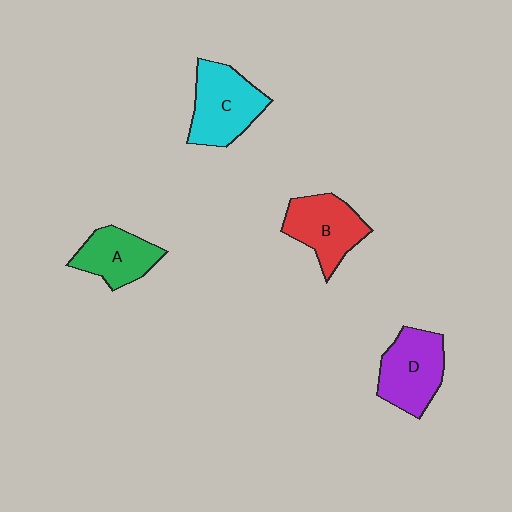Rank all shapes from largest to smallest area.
From largest to smallest: C (cyan), D (purple), B (red), A (green).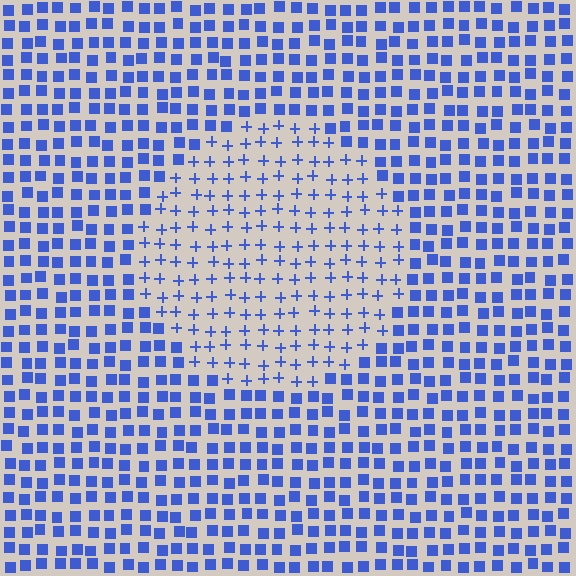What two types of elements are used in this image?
The image uses plus signs inside the circle region and squares outside it.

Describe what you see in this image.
The image is filled with small blue elements arranged in a uniform grid. A circle-shaped region contains plus signs, while the surrounding area contains squares. The boundary is defined purely by the change in element shape.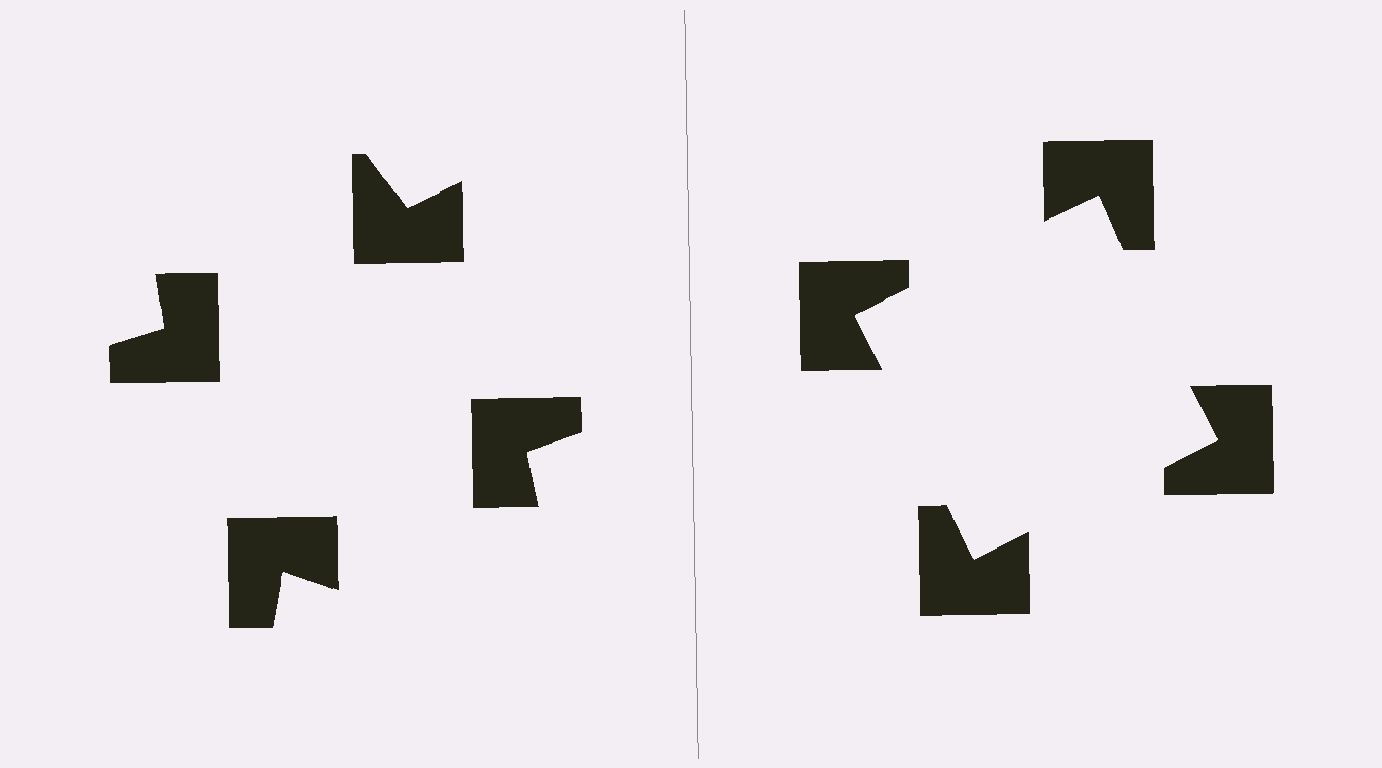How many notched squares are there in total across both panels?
8 — 4 on each side.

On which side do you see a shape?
An illusory square appears on the right side. On the left side the wedge cuts are rotated, so no coherent shape forms.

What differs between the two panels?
The notched squares are positioned identically on both sides; only the wedge orientations differ. On the right they align to a square; on the left they are misaligned.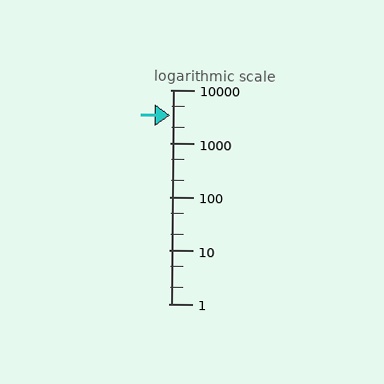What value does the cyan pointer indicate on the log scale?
The pointer indicates approximately 3300.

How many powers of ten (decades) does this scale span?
The scale spans 4 decades, from 1 to 10000.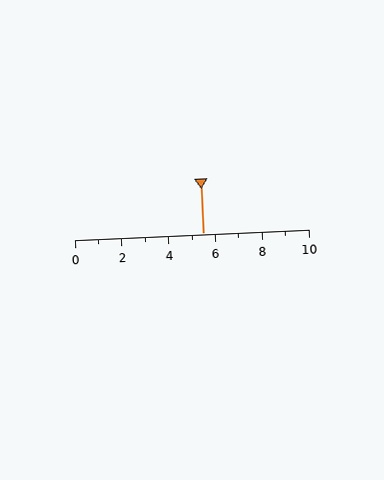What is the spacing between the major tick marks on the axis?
The major ticks are spaced 2 apart.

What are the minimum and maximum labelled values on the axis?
The axis runs from 0 to 10.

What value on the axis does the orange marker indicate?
The marker indicates approximately 5.5.